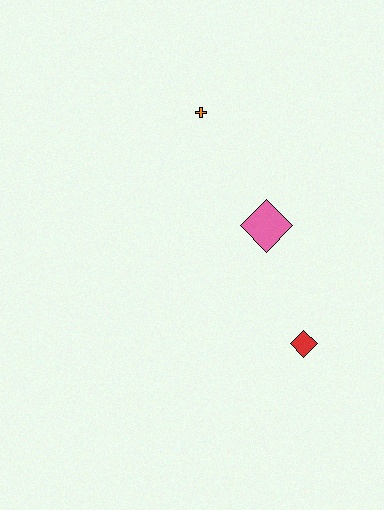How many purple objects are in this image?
There are no purple objects.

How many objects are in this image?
There are 3 objects.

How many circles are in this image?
There are no circles.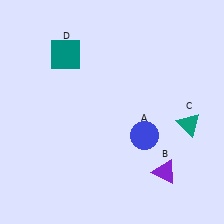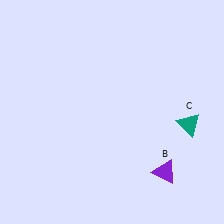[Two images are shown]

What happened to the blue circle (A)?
The blue circle (A) was removed in Image 2. It was in the bottom-right area of Image 1.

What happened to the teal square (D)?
The teal square (D) was removed in Image 2. It was in the top-left area of Image 1.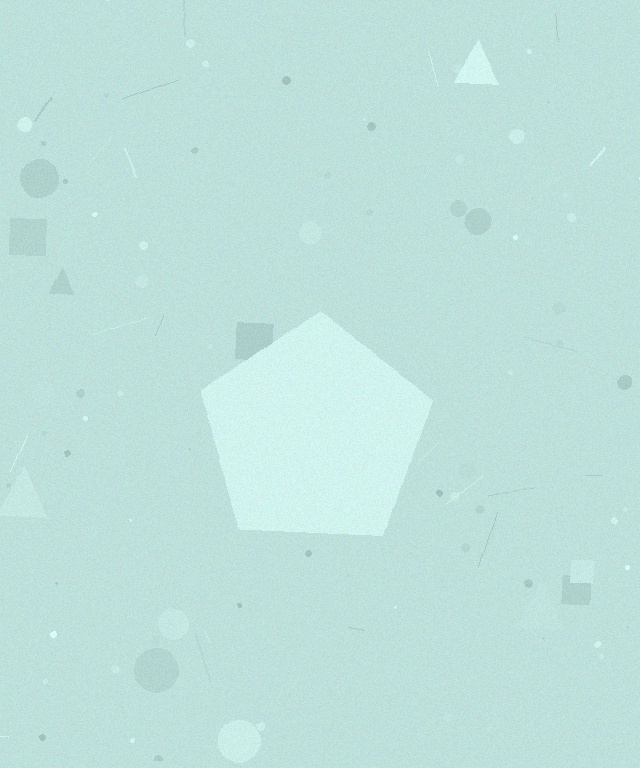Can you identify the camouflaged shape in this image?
The camouflaged shape is a pentagon.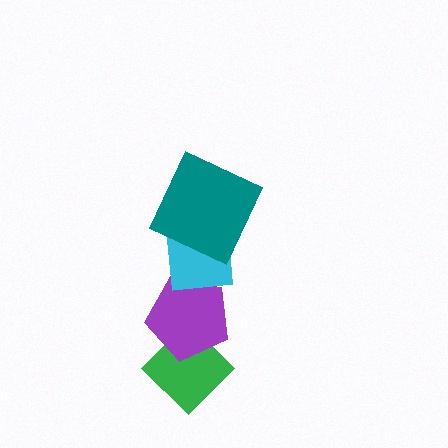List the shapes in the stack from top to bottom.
From top to bottom: the teal square, the cyan square, the purple pentagon, the green diamond.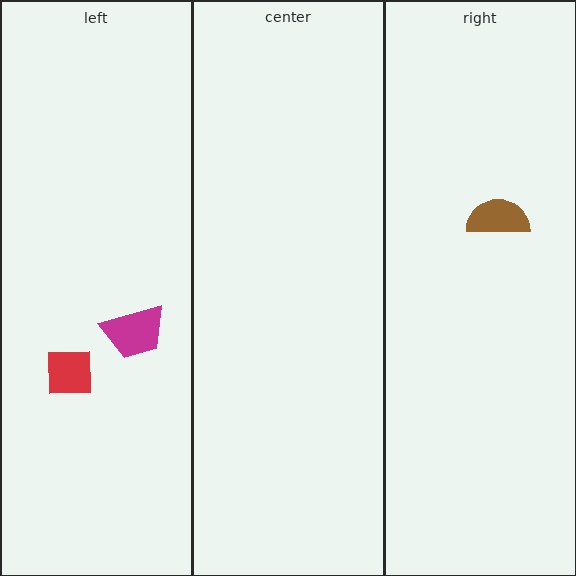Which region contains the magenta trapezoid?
The left region.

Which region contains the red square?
The left region.